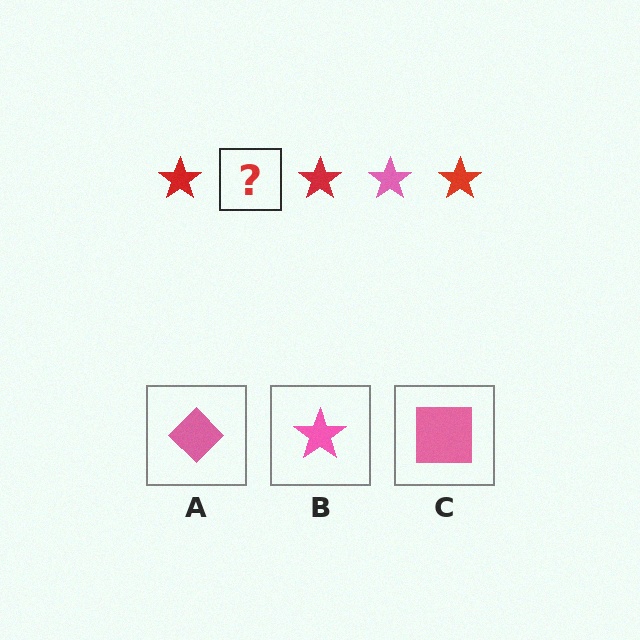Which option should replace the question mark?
Option B.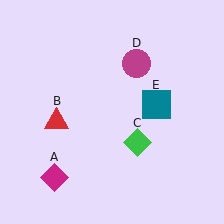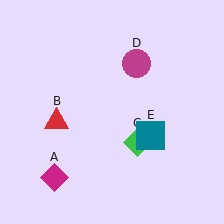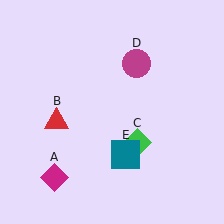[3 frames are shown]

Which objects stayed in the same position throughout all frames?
Magenta diamond (object A) and red triangle (object B) and green diamond (object C) and magenta circle (object D) remained stationary.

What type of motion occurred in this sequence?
The teal square (object E) rotated clockwise around the center of the scene.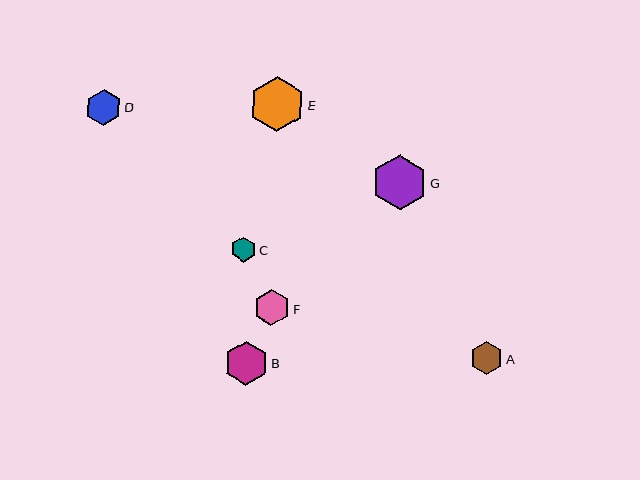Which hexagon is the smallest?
Hexagon C is the smallest with a size of approximately 25 pixels.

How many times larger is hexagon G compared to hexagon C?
Hexagon G is approximately 2.2 times the size of hexagon C.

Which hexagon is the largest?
Hexagon G is the largest with a size of approximately 55 pixels.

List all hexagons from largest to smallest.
From largest to smallest: G, E, B, F, D, A, C.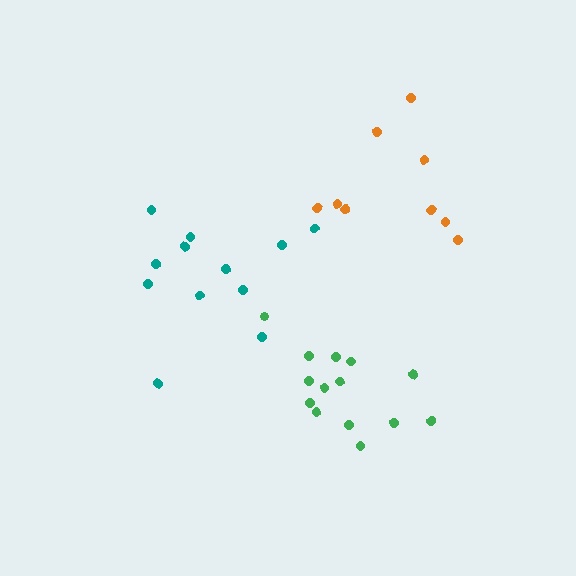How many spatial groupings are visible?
There are 3 spatial groupings.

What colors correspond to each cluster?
The clusters are colored: orange, teal, green.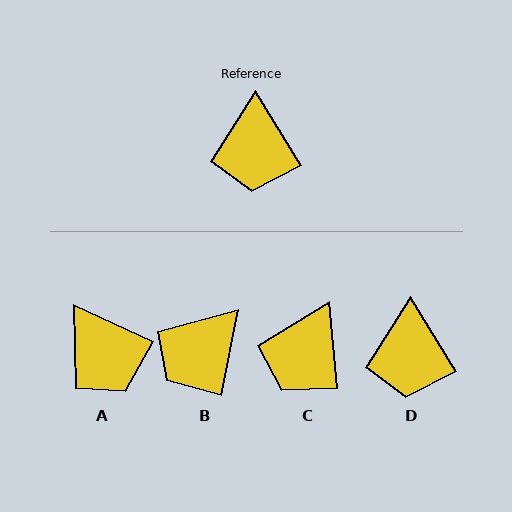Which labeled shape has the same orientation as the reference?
D.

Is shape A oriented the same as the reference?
No, it is off by about 34 degrees.